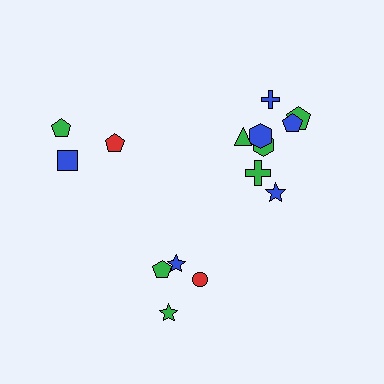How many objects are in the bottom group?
There are 4 objects.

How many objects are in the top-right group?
There are 8 objects.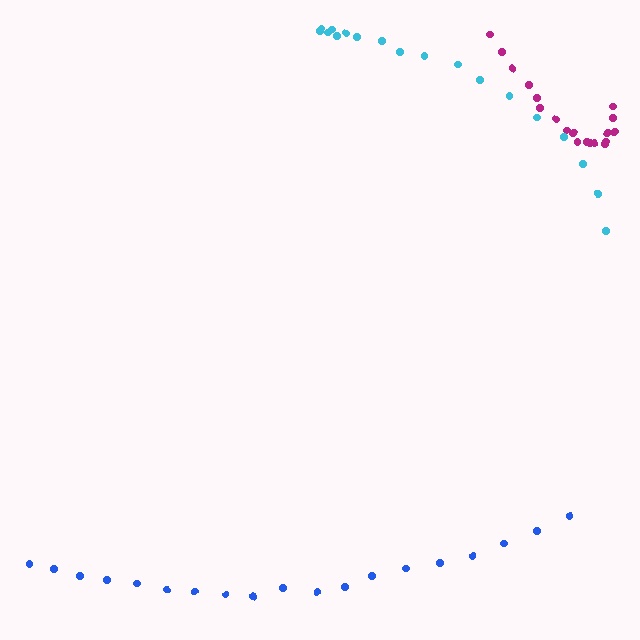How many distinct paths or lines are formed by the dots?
There are 3 distinct paths.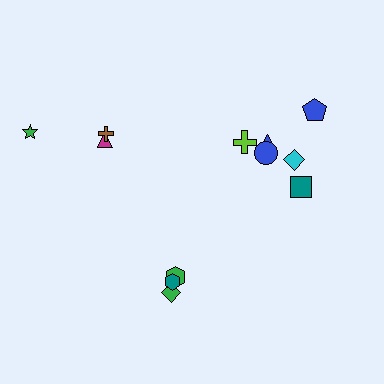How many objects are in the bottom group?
There are 3 objects.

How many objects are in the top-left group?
There are 3 objects.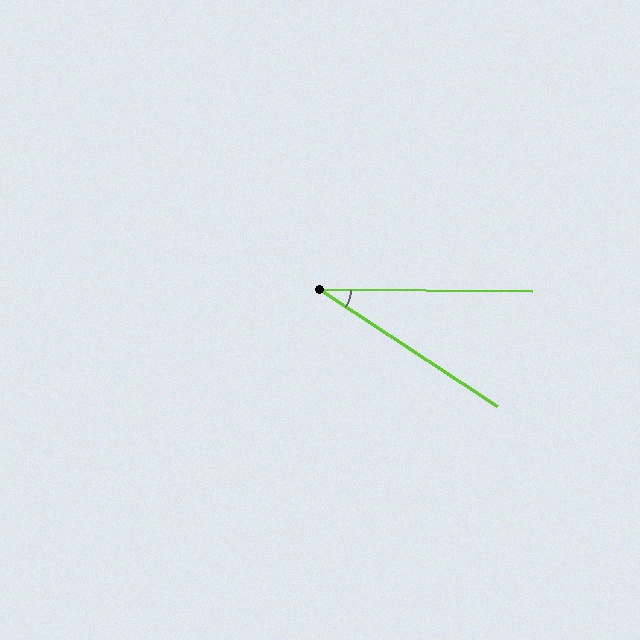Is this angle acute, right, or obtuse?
It is acute.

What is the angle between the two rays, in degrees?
Approximately 33 degrees.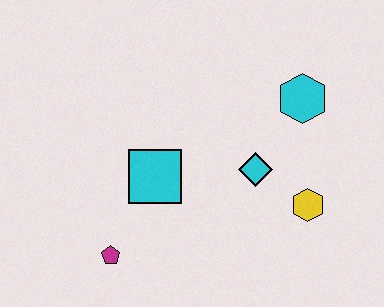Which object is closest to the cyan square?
The magenta pentagon is closest to the cyan square.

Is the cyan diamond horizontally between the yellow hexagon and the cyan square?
Yes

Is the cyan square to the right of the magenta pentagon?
Yes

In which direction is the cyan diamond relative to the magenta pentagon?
The cyan diamond is to the right of the magenta pentagon.